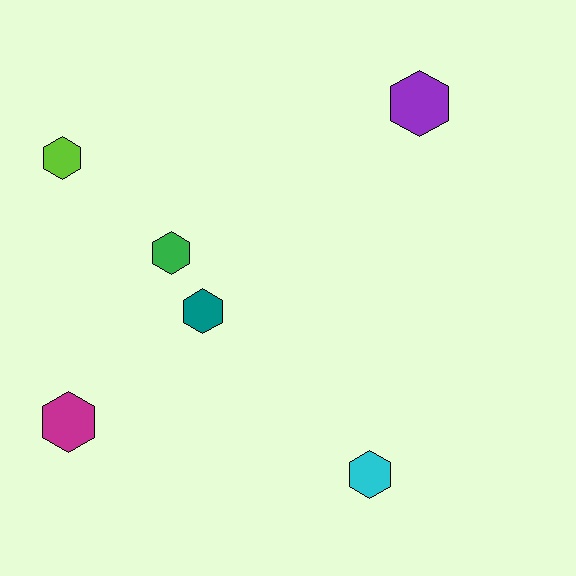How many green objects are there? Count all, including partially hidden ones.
There is 1 green object.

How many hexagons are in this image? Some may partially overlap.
There are 6 hexagons.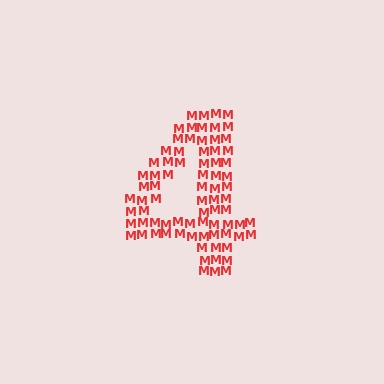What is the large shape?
The large shape is the digit 4.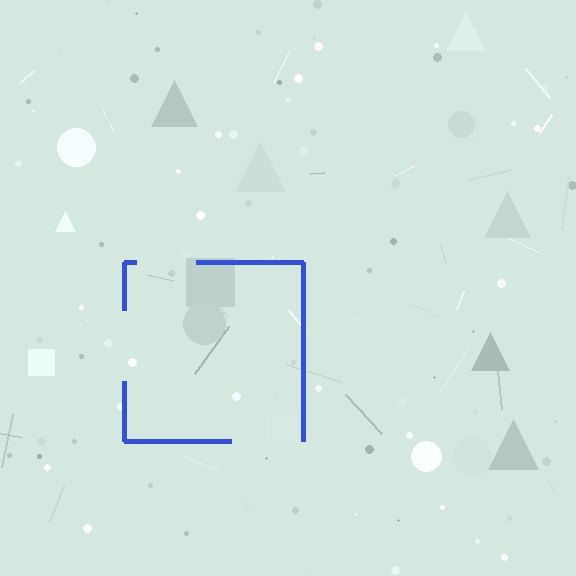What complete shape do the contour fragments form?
The contour fragments form a square.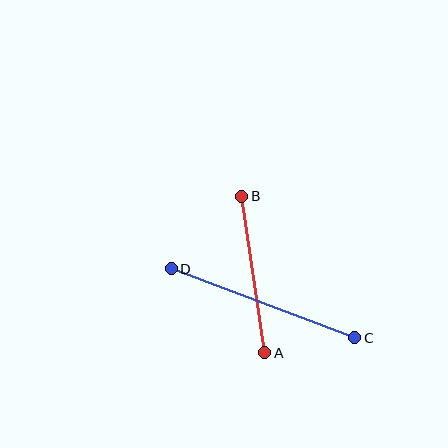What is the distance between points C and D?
The distance is approximately 196 pixels.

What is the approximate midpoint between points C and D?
The midpoint is at approximately (263, 303) pixels.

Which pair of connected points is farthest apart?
Points C and D are farthest apart.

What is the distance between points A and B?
The distance is approximately 158 pixels.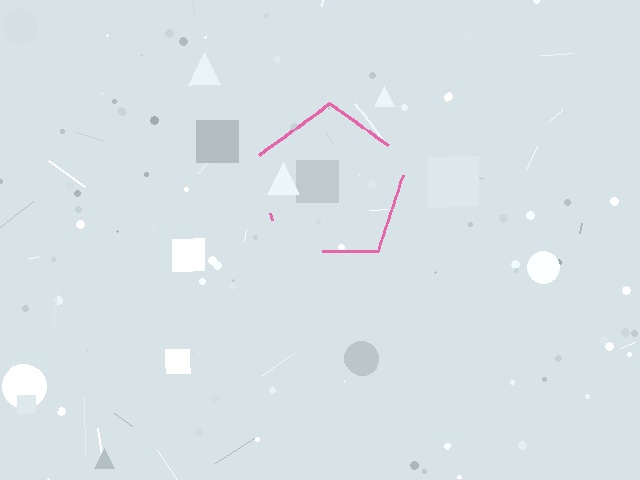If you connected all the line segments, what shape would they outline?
They would outline a pentagon.